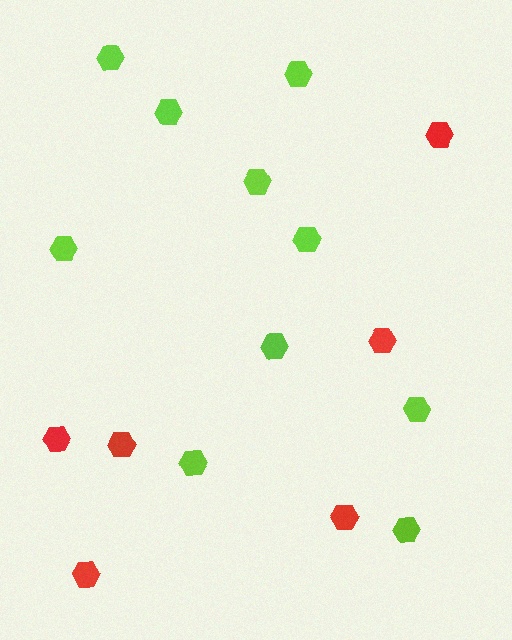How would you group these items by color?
There are 2 groups: one group of red hexagons (6) and one group of lime hexagons (10).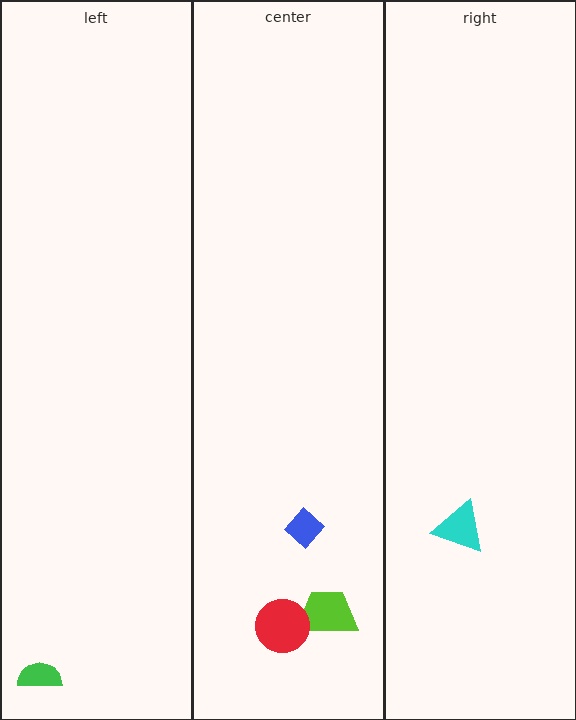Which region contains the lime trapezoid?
The center region.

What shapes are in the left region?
The green semicircle.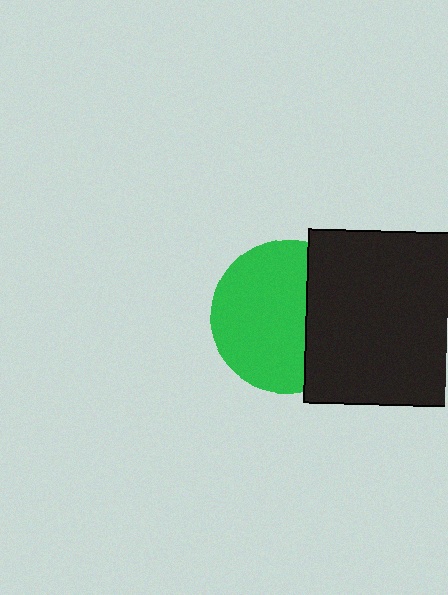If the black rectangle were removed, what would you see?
You would see the complete green circle.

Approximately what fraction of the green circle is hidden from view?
Roughly 36% of the green circle is hidden behind the black rectangle.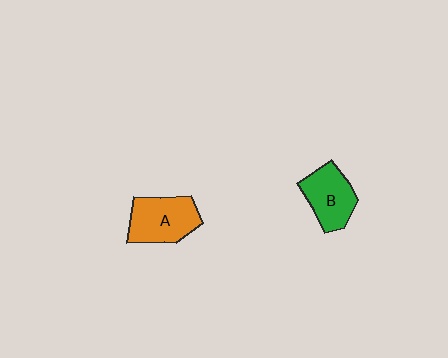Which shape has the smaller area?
Shape B (green).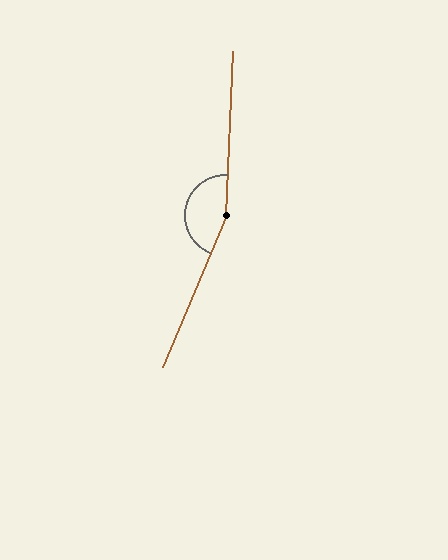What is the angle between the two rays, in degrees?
Approximately 160 degrees.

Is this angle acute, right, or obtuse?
It is obtuse.